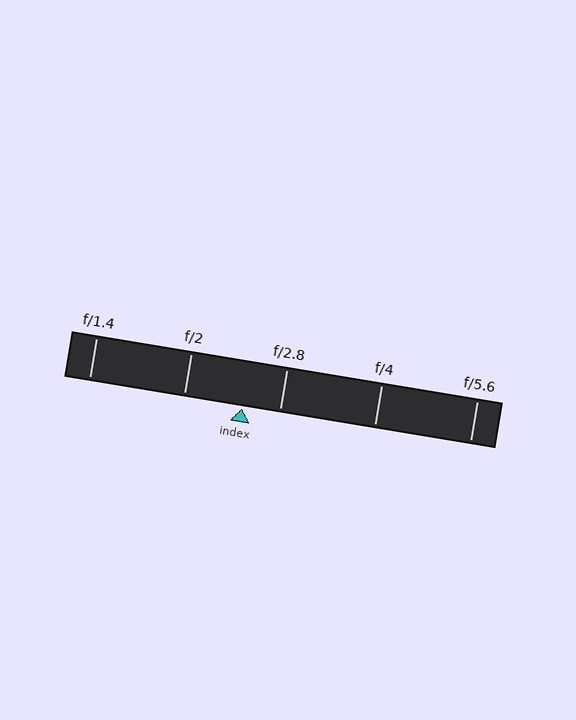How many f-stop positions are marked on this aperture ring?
There are 5 f-stop positions marked.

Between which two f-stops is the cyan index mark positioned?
The index mark is between f/2 and f/2.8.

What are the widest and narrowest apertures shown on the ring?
The widest aperture shown is f/1.4 and the narrowest is f/5.6.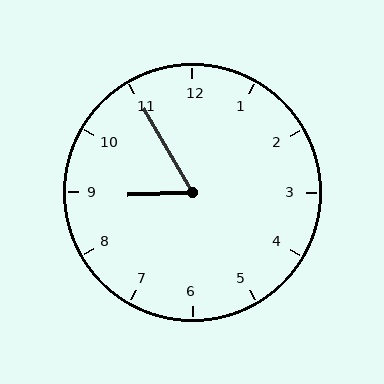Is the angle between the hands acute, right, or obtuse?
It is acute.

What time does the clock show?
8:55.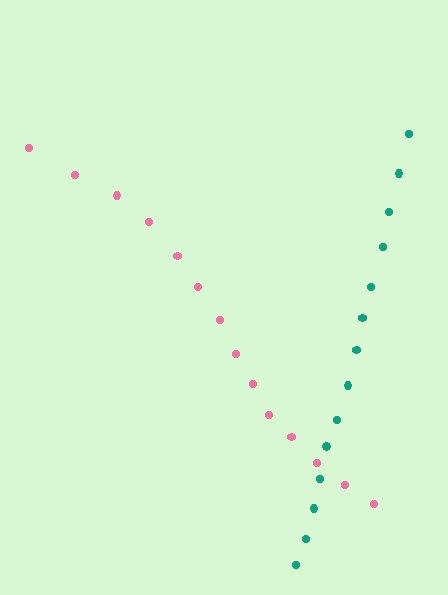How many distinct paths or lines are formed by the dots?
There are 2 distinct paths.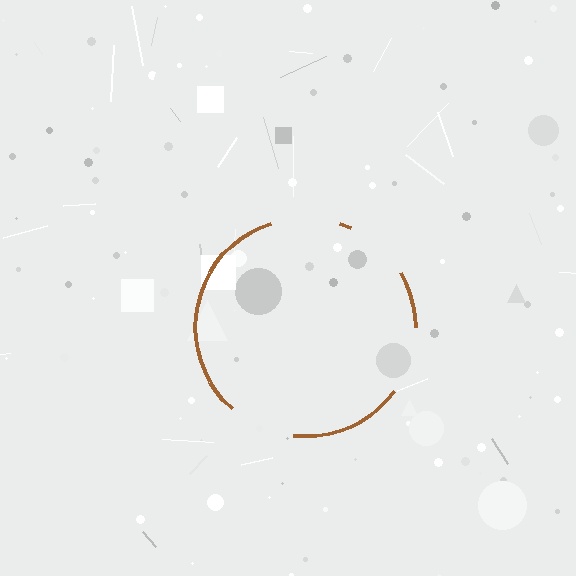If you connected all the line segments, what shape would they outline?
They would outline a circle.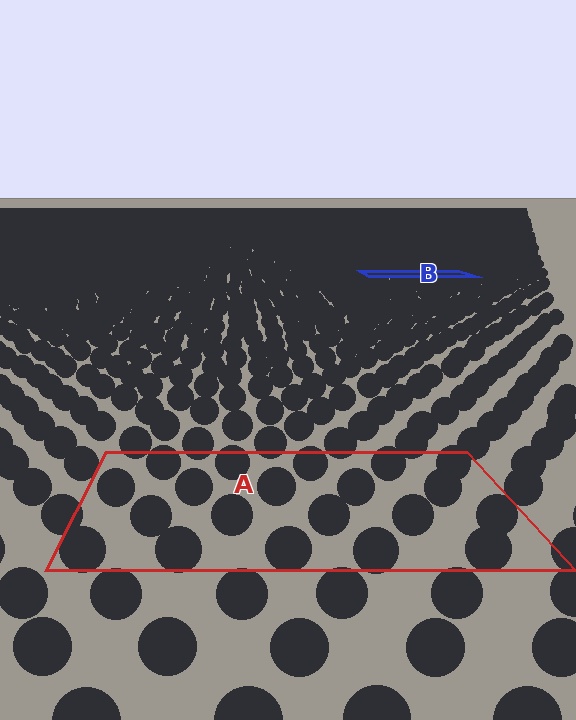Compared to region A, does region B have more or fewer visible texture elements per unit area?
Region B has more texture elements per unit area — they are packed more densely because it is farther away.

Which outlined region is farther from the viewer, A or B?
Region B is farther from the viewer — the texture elements inside it appear smaller and more densely packed.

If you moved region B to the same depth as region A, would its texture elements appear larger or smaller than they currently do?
They would appear larger. At a closer depth, the same texture elements are projected at a bigger on-screen size.